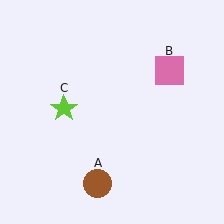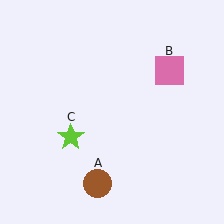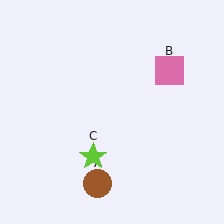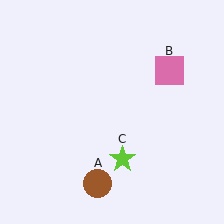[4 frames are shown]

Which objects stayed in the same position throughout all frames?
Brown circle (object A) and pink square (object B) remained stationary.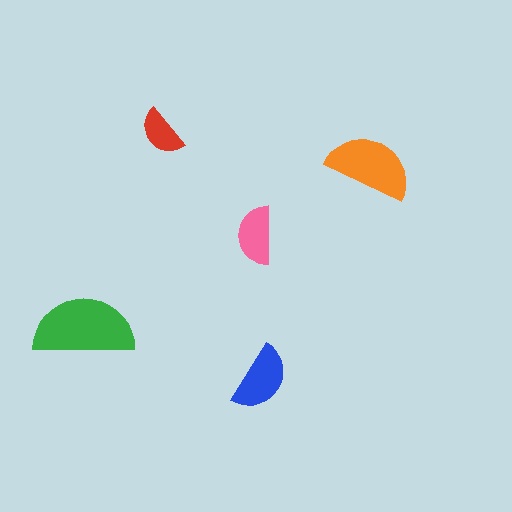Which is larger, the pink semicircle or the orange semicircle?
The orange one.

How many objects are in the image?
There are 5 objects in the image.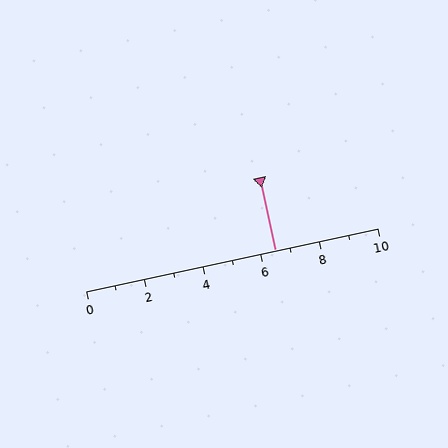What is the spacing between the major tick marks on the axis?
The major ticks are spaced 2 apart.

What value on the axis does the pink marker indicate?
The marker indicates approximately 6.5.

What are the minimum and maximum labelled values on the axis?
The axis runs from 0 to 10.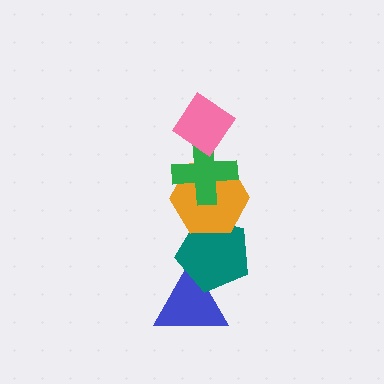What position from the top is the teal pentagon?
The teal pentagon is 4th from the top.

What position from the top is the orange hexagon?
The orange hexagon is 3rd from the top.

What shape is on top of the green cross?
The pink diamond is on top of the green cross.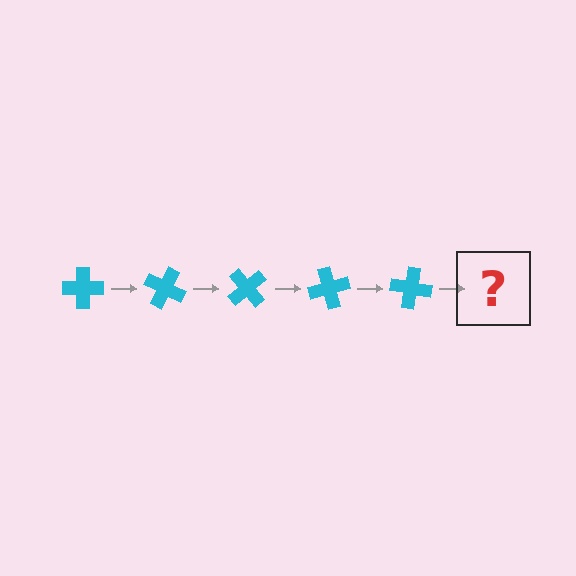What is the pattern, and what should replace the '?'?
The pattern is that the cross rotates 25 degrees each step. The '?' should be a cyan cross rotated 125 degrees.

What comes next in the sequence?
The next element should be a cyan cross rotated 125 degrees.